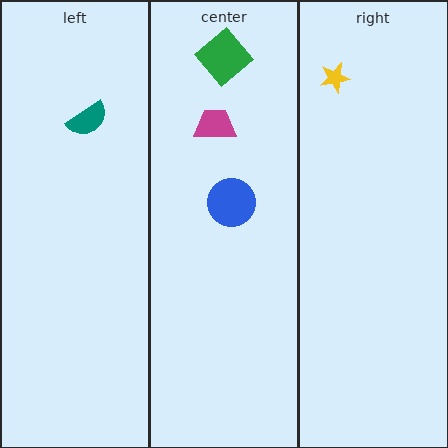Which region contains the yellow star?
The right region.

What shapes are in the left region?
The teal semicircle.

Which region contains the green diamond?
The center region.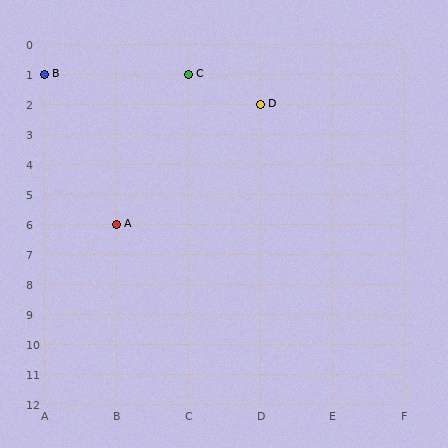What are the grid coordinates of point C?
Point C is at grid coordinates (C, 1).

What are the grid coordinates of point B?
Point B is at grid coordinates (A, 1).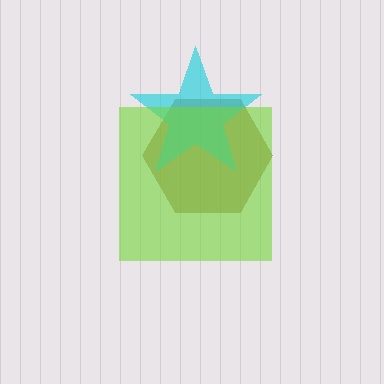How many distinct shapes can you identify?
There are 3 distinct shapes: a brown hexagon, a cyan star, a lime square.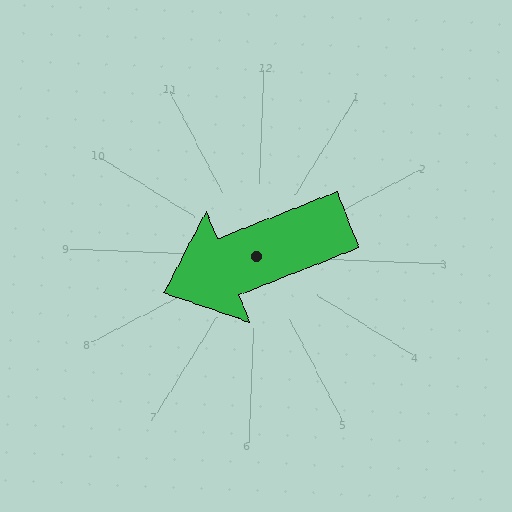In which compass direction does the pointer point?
Southwest.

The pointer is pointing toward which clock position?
Roughly 8 o'clock.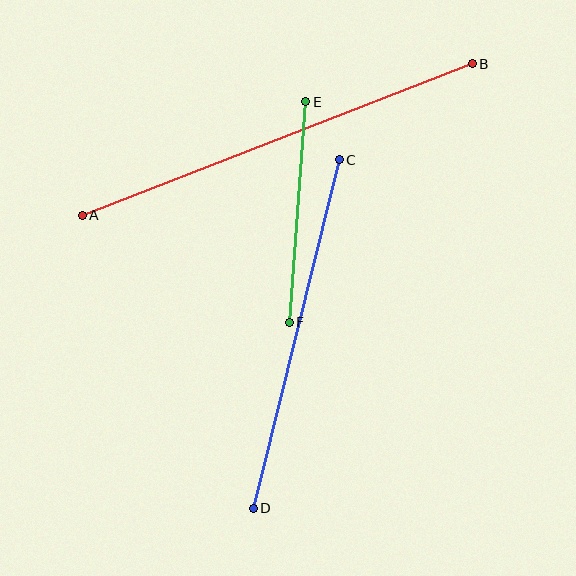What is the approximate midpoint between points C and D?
The midpoint is at approximately (296, 334) pixels.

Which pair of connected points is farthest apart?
Points A and B are farthest apart.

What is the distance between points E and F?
The distance is approximately 221 pixels.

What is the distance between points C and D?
The distance is approximately 359 pixels.